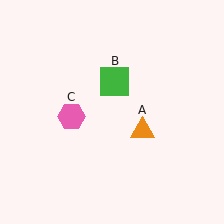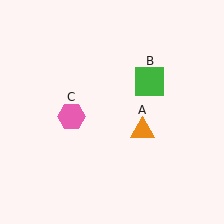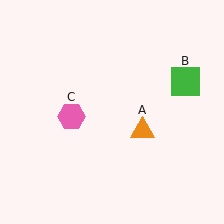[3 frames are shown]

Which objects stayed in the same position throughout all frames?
Orange triangle (object A) and pink hexagon (object C) remained stationary.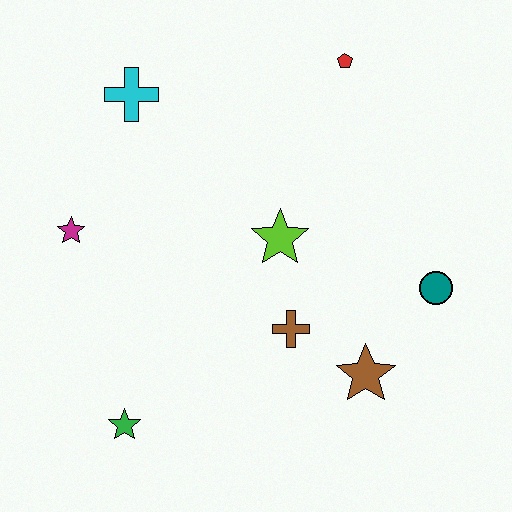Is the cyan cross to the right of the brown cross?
No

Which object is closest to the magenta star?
The cyan cross is closest to the magenta star.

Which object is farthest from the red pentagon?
The green star is farthest from the red pentagon.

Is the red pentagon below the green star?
No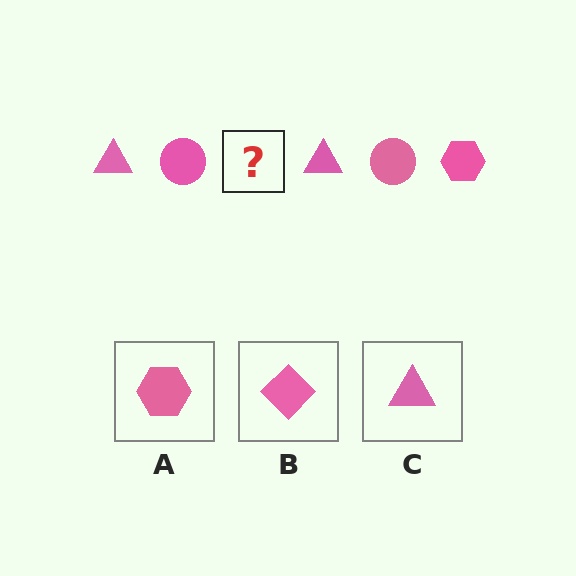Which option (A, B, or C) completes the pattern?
A.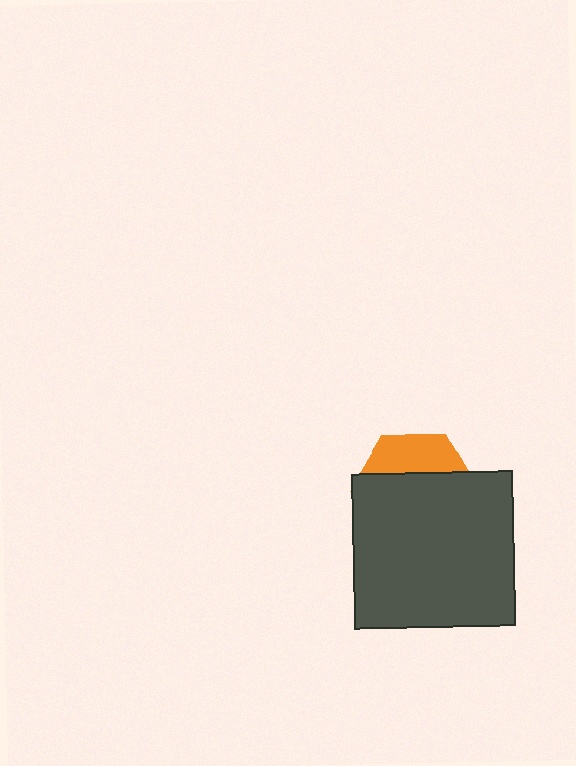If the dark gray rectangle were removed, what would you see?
You would see the complete orange hexagon.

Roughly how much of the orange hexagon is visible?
A small part of it is visible (roughly 31%).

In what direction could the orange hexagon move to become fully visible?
The orange hexagon could move up. That would shift it out from behind the dark gray rectangle entirely.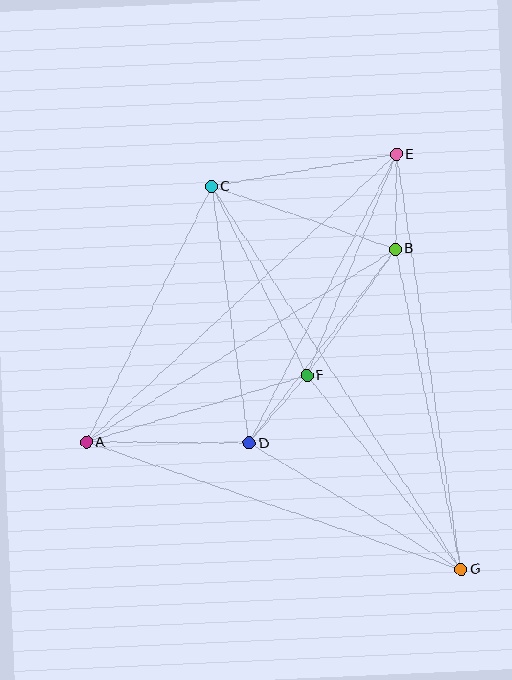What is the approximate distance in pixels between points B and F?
The distance between B and F is approximately 154 pixels.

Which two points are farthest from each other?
Points C and G are farthest from each other.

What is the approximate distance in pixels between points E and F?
The distance between E and F is approximately 238 pixels.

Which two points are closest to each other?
Points D and F are closest to each other.